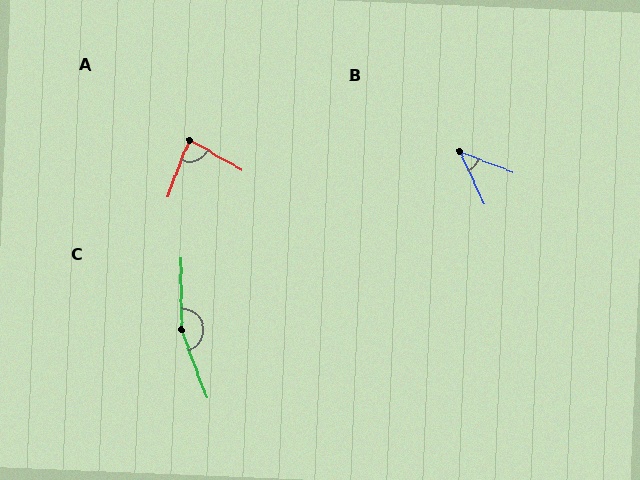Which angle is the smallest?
B, at approximately 44 degrees.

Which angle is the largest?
C, at approximately 160 degrees.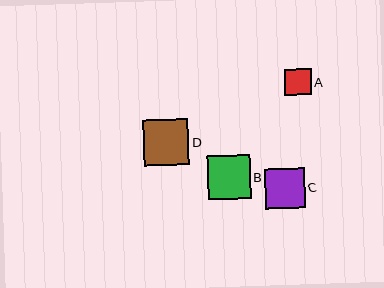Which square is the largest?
Square D is the largest with a size of approximately 45 pixels.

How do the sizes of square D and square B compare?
Square D and square B are approximately the same size.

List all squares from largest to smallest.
From largest to smallest: D, B, C, A.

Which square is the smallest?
Square A is the smallest with a size of approximately 26 pixels.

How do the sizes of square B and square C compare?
Square B and square C are approximately the same size.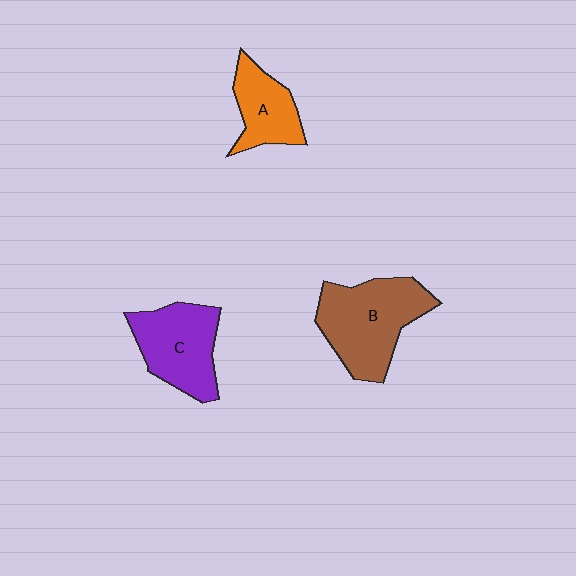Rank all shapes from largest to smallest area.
From largest to smallest: B (brown), C (purple), A (orange).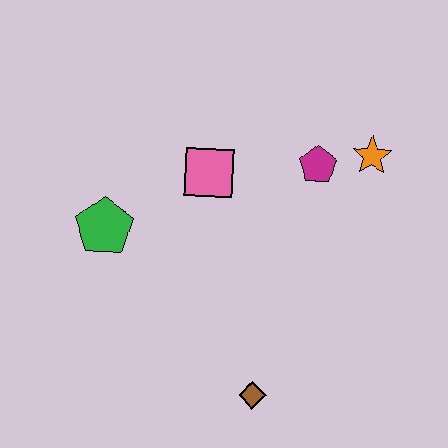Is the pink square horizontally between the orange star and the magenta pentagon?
No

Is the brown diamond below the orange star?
Yes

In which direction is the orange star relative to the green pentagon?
The orange star is to the right of the green pentagon.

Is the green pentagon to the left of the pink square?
Yes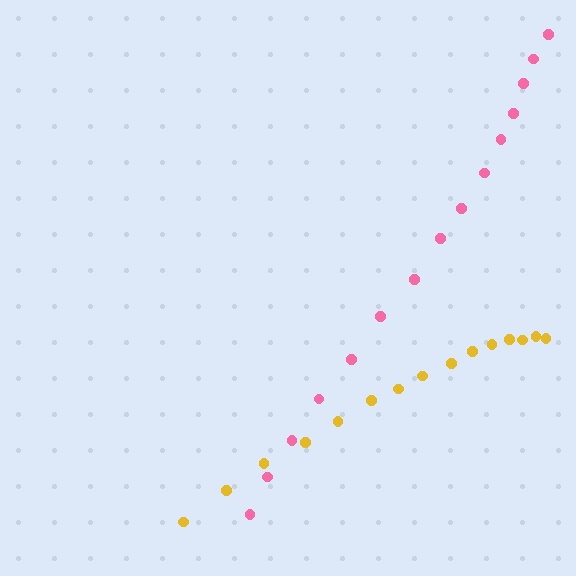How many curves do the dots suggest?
There are 2 distinct paths.